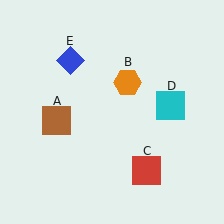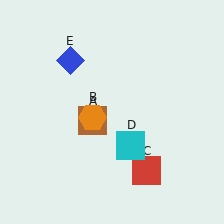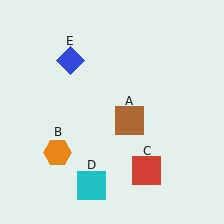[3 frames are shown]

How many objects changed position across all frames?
3 objects changed position: brown square (object A), orange hexagon (object B), cyan square (object D).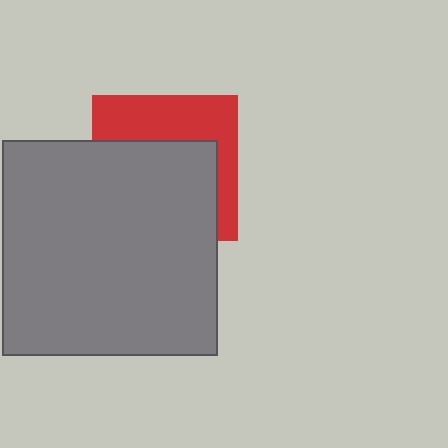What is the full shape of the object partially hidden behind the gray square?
The partially hidden object is a red square.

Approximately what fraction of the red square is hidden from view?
Roughly 60% of the red square is hidden behind the gray square.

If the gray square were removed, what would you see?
You would see the complete red square.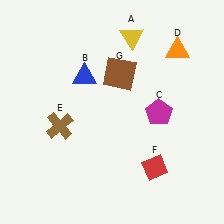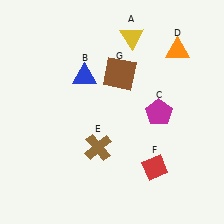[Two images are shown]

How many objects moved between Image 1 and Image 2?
1 object moved between the two images.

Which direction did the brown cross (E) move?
The brown cross (E) moved right.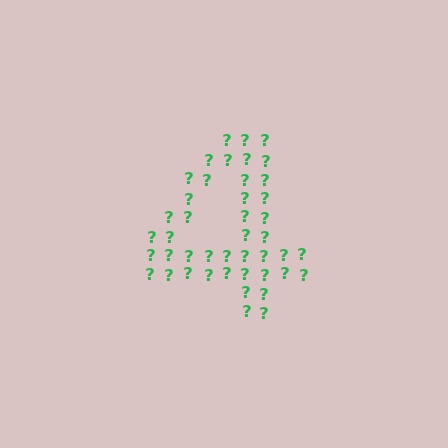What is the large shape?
The large shape is the digit 4.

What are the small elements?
The small elements are question marks.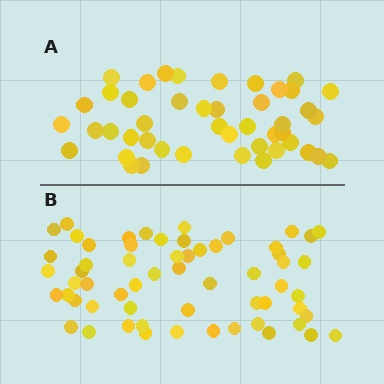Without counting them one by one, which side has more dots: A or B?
Region B (the bottom region) has more dots.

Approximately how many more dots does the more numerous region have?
Region B has approximately 15 more dots than region A.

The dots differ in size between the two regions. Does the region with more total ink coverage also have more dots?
No. Region A has more total ink coverage because its dots are larger, but region B actually contains more individual dots. Total area can be misleading — the number of items is what matters here.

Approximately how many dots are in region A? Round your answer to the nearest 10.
About 40 dots. (The exact count is 45, which rounds to 40.)